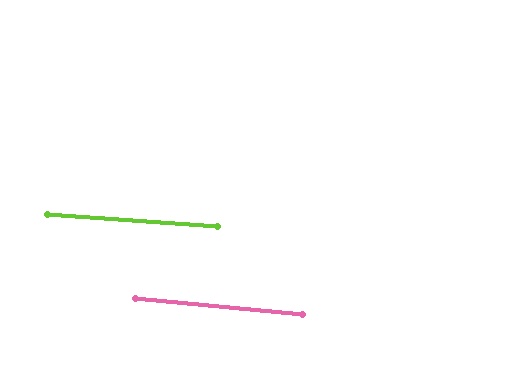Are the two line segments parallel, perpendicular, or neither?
Parallel — their directions differ by only 1.2°.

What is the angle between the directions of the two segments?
Approximately 1 degree.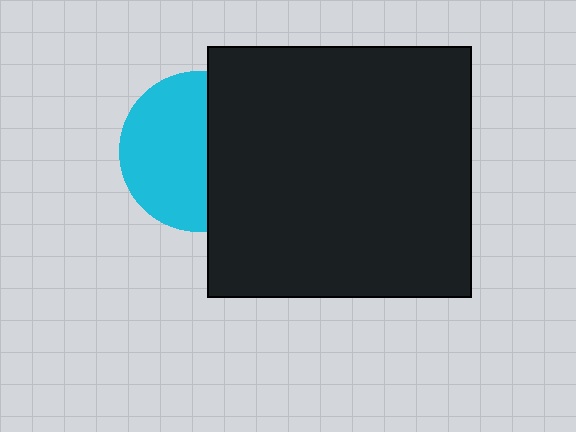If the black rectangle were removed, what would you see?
You would see the complete cyan circle.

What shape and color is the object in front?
The object in front is a black rectangle.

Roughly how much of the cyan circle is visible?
About half of it is visible (roughly 57%).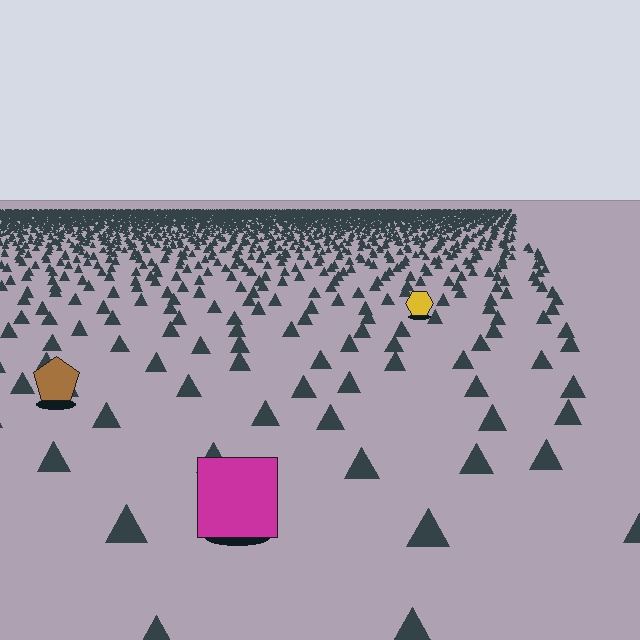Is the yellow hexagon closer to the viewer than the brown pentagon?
No. The brown pentagon is closer — you can tell from the texture gradient: the ground texture is coarser near it.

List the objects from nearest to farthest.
From nearest to farthest: the magenta square, the brown pentagon, the yellow hexagon.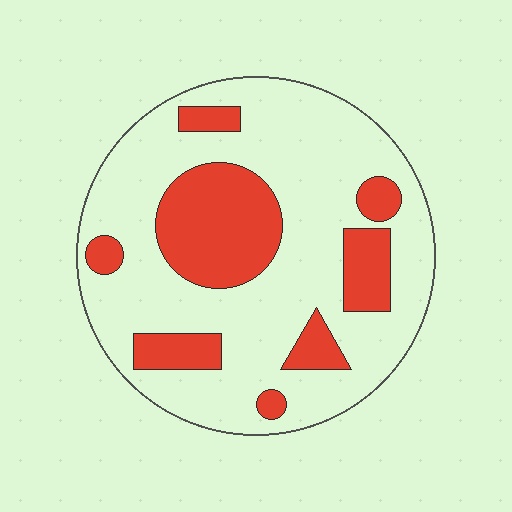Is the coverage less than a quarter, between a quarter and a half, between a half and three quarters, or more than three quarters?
Between a quarter and a half.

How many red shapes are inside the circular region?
8.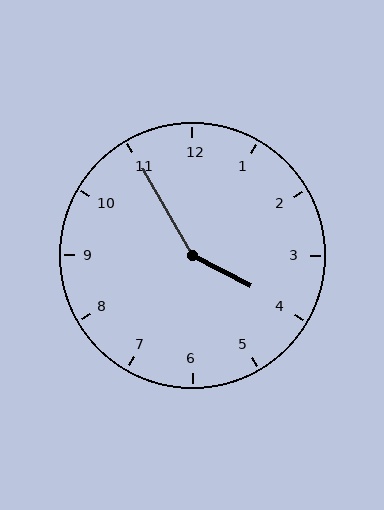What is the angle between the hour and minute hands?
Approximately 148 degrees.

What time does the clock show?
3:55.